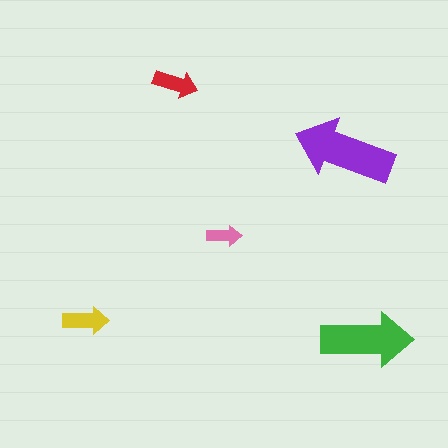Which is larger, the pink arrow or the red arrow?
The red one.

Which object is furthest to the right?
The green arrow is rightmost.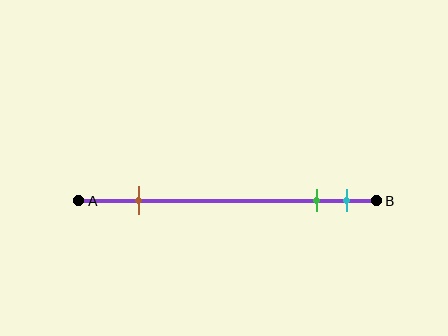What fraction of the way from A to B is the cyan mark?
The cyan mark is approximately 90% (0.9) of the way from A to B.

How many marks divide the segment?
There are 3 marks dividing the segment.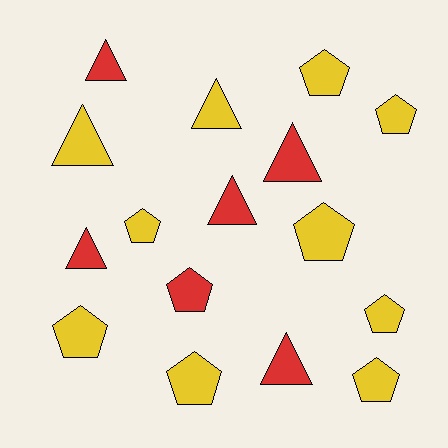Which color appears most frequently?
Yellow, with 10 objects.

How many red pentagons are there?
There is 1 red pentagon.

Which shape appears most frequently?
Pentagon, with 9 objects.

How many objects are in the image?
There are 16 objects.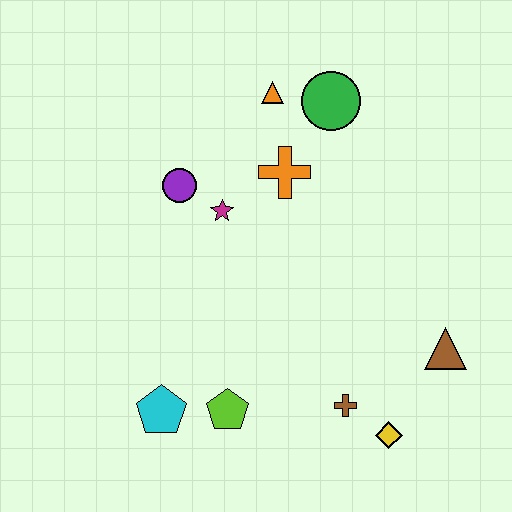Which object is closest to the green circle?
The orange triangle is closest to the green circle.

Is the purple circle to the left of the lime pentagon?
Yes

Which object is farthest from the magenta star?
The yellow diamond is farthest from the magenta star.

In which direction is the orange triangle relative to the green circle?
The orange triangle is to the left of the green circle.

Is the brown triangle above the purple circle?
No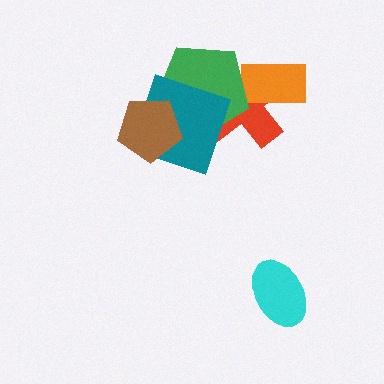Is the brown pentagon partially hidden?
No, no other shape covers it.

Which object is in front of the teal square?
The brown pentagon is in front of the teal square.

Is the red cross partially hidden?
Yes, it is partially covered by another shape.